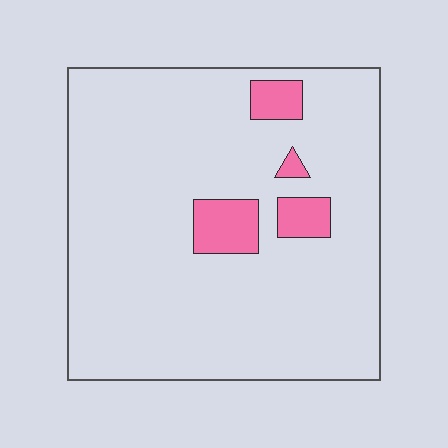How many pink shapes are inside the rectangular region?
4.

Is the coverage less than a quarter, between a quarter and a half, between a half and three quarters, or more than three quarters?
Less than a quarter.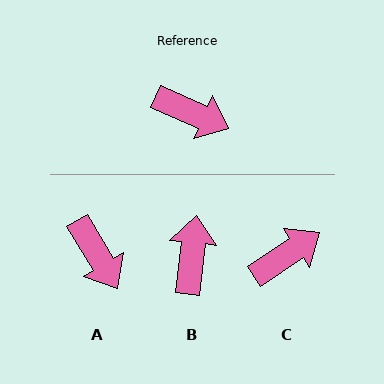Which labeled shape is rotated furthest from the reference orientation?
B, about 107 degrees away.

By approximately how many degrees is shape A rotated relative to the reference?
Approximately 36 degrees clockwise.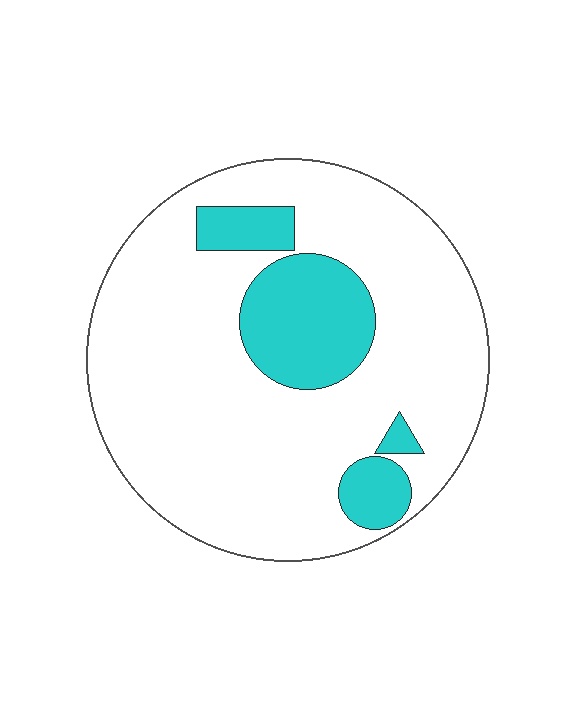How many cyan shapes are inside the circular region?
4.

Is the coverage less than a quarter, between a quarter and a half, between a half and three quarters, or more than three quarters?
Less than a quarter.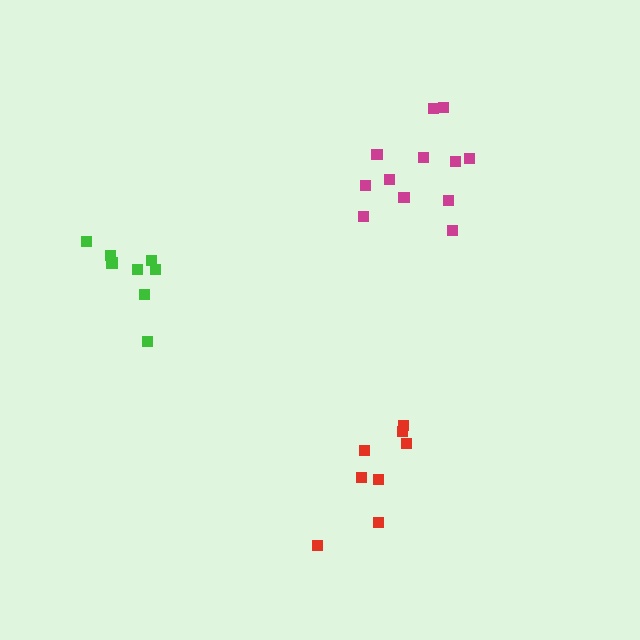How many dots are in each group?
Group 1: 12 dots, Group 2: 8 dots, Group 3: 8 dots (28 total).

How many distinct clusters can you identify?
There are 3 distinct clusters.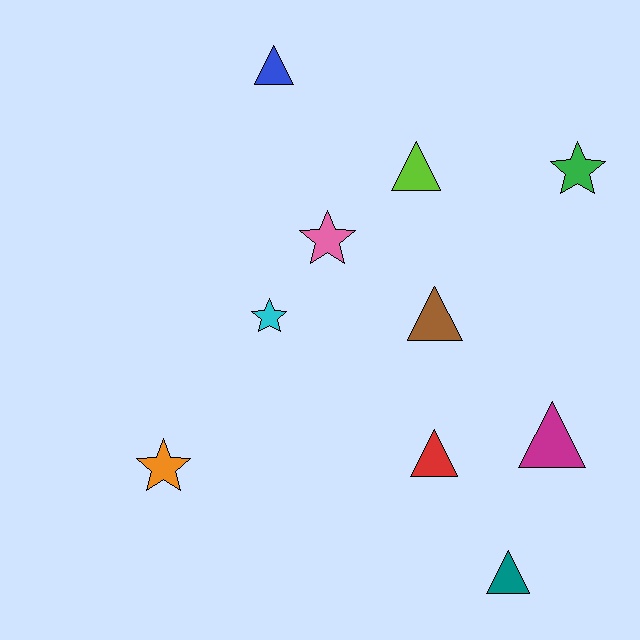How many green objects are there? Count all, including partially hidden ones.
There is 1 green object.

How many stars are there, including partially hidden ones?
There are 4 stars.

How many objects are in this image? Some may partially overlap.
There are 10 objects.